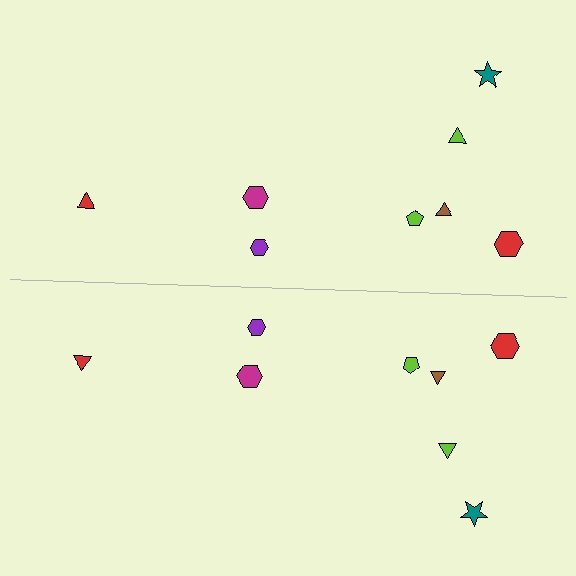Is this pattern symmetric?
Yes, this pattern has bilateral (reflection) symmetry.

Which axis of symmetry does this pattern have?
The pattern has a horizontal axis of symmetry running through the center of the image.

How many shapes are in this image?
There are 16 shapes in this image.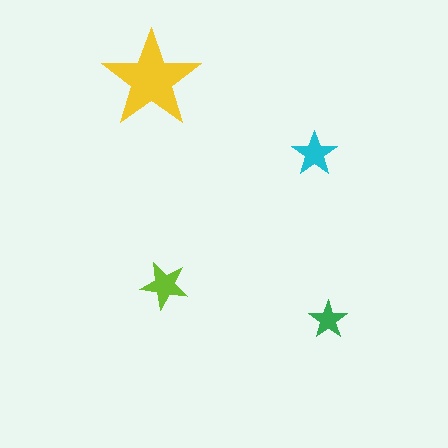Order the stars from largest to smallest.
the yellow one, the lime one, the cyan one, the green one.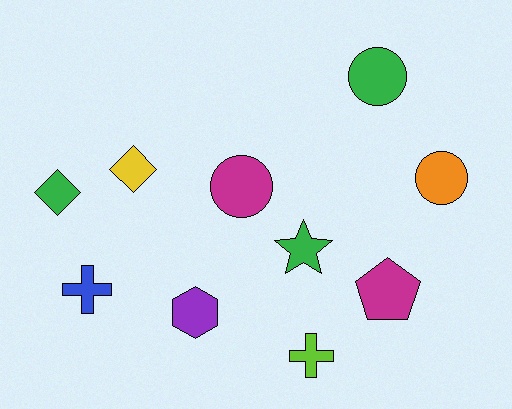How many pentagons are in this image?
There is 1 pentagon.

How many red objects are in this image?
There are no red objects.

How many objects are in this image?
There are 10 objects.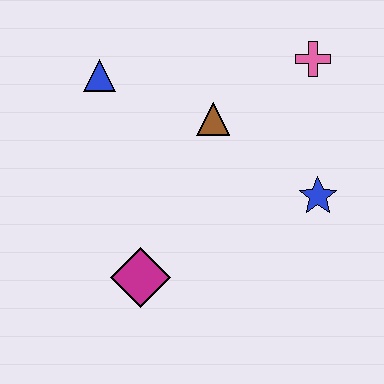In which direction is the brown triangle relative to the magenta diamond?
The brown triangle is above the magenta diamond.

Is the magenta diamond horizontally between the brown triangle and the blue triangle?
Yes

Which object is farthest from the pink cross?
The magenta diamond is farthest from the pink cross.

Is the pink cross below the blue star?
No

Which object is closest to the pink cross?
The brown triangle is closest to the pink cross.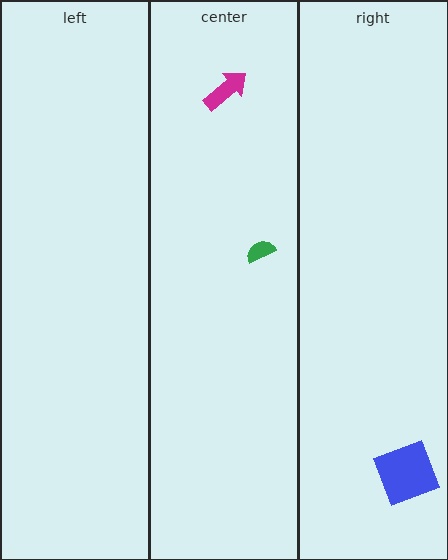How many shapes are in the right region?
1.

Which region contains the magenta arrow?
The center region.